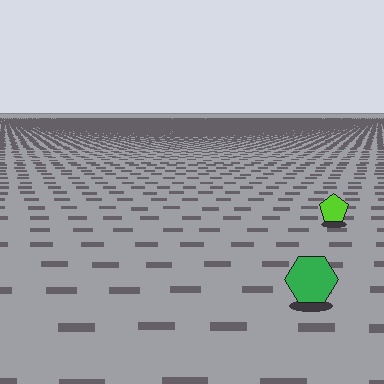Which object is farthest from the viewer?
The lime pentagon is farthest from the viewer. It appears smaller and the ground texture around it is denser.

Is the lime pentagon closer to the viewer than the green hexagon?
No. The green hexagon is closer — you can tell from the texture gradient: the ground texture is coarser near it.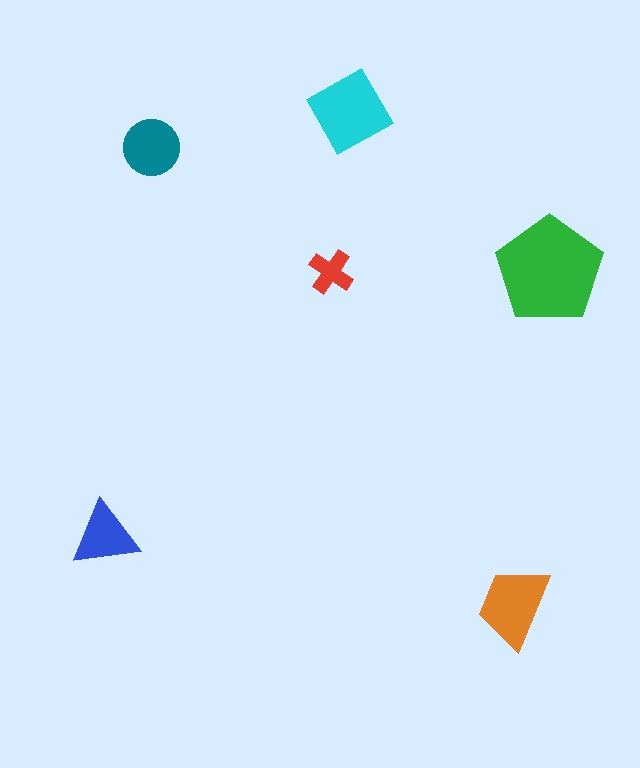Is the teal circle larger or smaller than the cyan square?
Smaller.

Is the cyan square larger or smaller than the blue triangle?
Larger.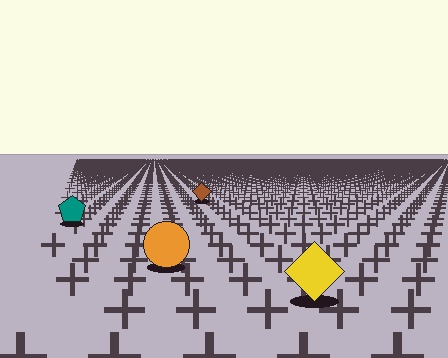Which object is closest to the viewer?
The yellow diamond is closest. The texture marks near it are larger and more spread out.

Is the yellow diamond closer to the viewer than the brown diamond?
Yes. The yellow diamond is closer — you can tell from the texture gradient: the ground texture is coarser near it.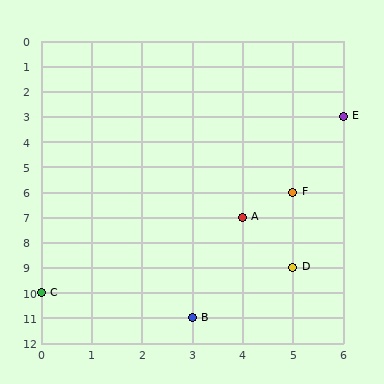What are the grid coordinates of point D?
Point D is at grid coordinates (5, 9).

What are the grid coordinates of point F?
Point F is at grid coordinates (5, 6).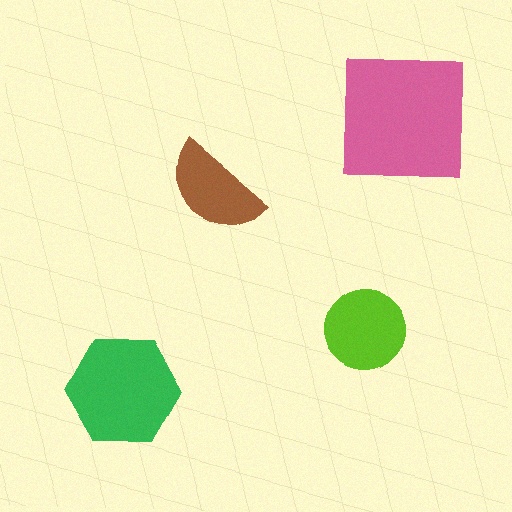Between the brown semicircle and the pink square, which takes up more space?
The pink square.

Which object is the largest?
The pink square.